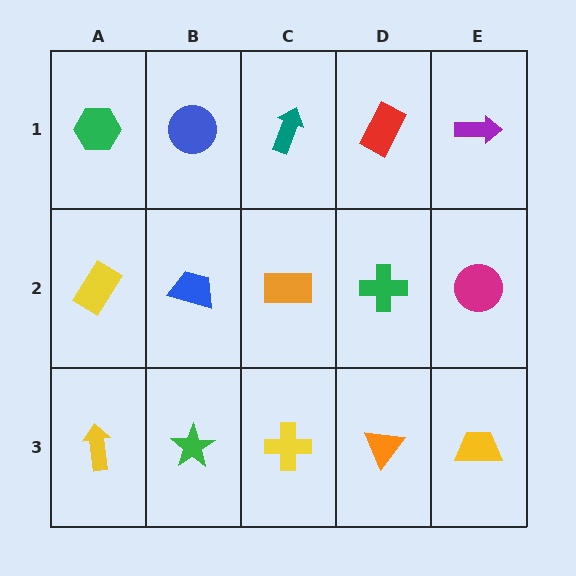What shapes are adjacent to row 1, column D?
A green cross (row 2, column D), a teal arrow (row 1, column C), a purple arrow (row 1, column E).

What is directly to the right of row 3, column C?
An orange triangle.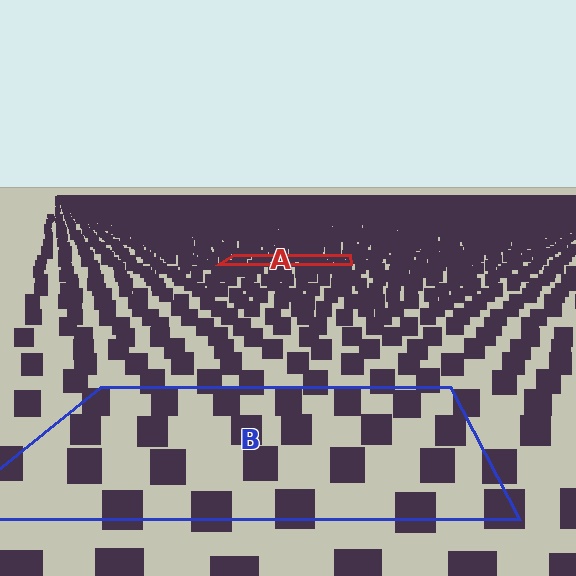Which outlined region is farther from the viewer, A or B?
Region A is farther from the viewer — the texture elements inside it appear smaller and more densely packed.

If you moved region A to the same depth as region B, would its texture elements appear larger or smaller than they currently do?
They would appear larger. At a closer depth, the same texture elements are projected at a bigger on-screen size.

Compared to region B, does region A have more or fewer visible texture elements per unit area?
Region A has more texture elements per unit area — they are packed more densely because it is farther away.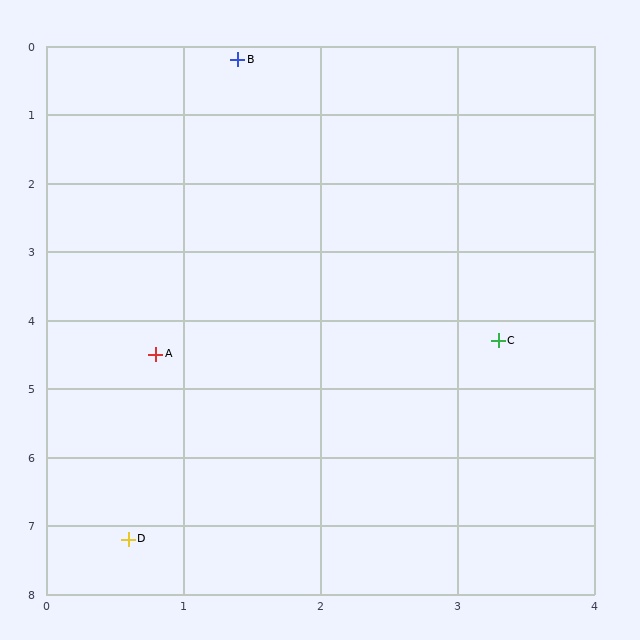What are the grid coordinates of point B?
Point B is at approximately (1.4, 0.2).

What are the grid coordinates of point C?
Point C is at approximately (3.3, 4.3).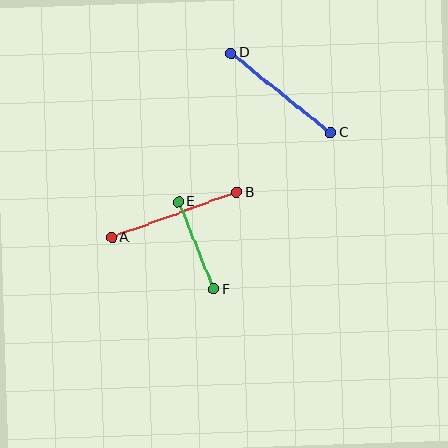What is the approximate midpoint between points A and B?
The midpoint is at approximately (174, 215) pixels.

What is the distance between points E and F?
The distance is approximately 94 pixels.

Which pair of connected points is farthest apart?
Points A and B are farthest apart.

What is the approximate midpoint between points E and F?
The midpoint is at approximately (196, 245) pixels.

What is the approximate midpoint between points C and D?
The midpoint is at approximately (281, 93) pixels.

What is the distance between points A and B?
The distance is approximately 133 pixels.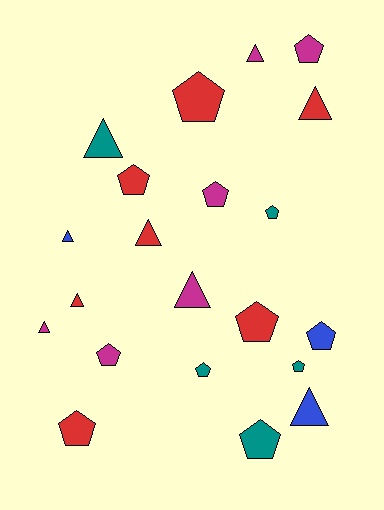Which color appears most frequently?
Red, with 7 objects.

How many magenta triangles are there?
There are 3 magenta triangles.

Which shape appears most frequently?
Pentagon, with 12 objects.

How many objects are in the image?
There are 21 objects.